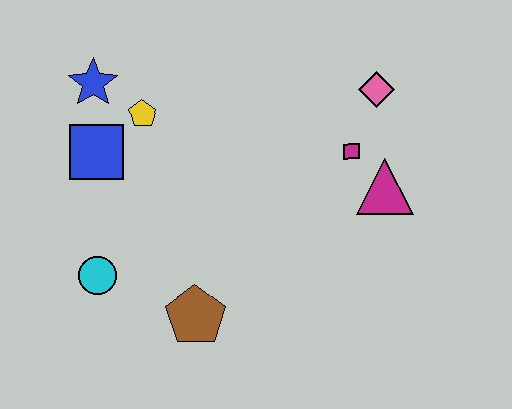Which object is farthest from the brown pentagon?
The pink diamond is farthest from the brown pentagon.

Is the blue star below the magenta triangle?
No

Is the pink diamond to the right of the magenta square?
Yes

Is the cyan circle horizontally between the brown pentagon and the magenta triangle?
No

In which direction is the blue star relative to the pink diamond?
The blue star is to the left of the pink diamond.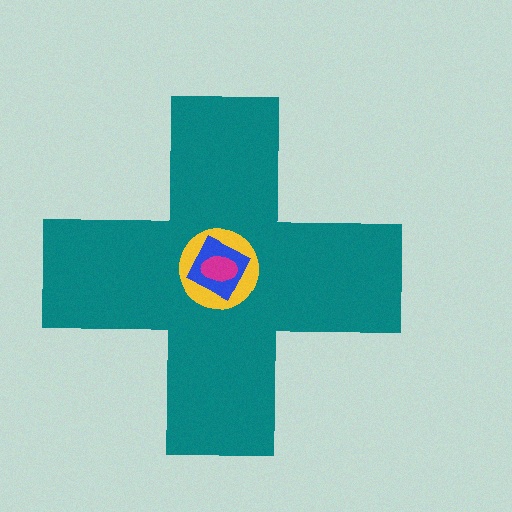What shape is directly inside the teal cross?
The yellow circle.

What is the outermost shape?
The teal cross.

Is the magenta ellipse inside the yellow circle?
Yes.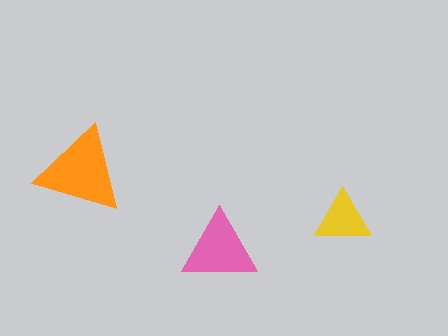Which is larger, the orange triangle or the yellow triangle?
The orange one.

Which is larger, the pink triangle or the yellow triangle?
The pink one.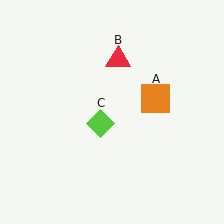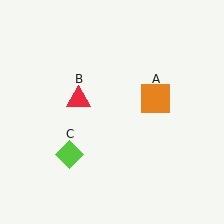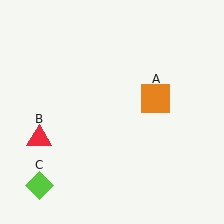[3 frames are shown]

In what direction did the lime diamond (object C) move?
The lime diamond (object C) moved down and to the left.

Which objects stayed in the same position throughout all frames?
Orange square (object A) remained stationary.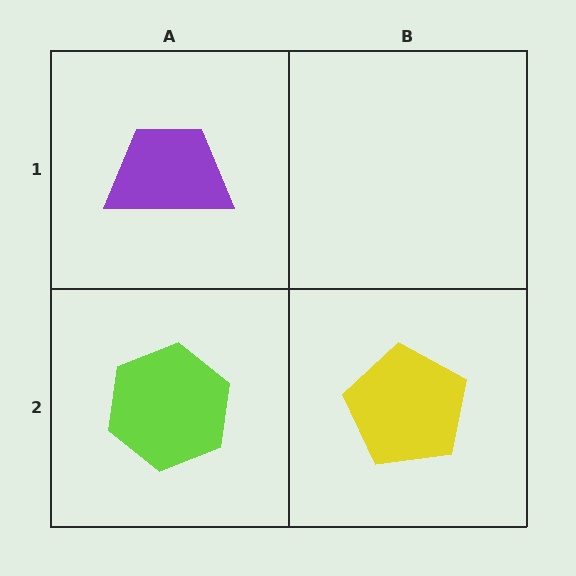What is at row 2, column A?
A lime hexagon.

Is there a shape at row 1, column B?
No, that cell is empty.